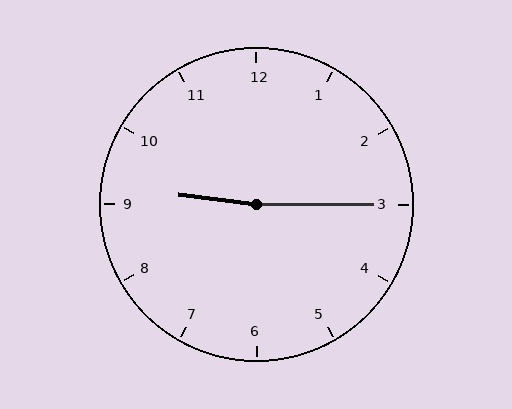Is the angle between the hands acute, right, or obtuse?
It is obtuse.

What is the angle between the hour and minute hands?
Approximately 172 degrees.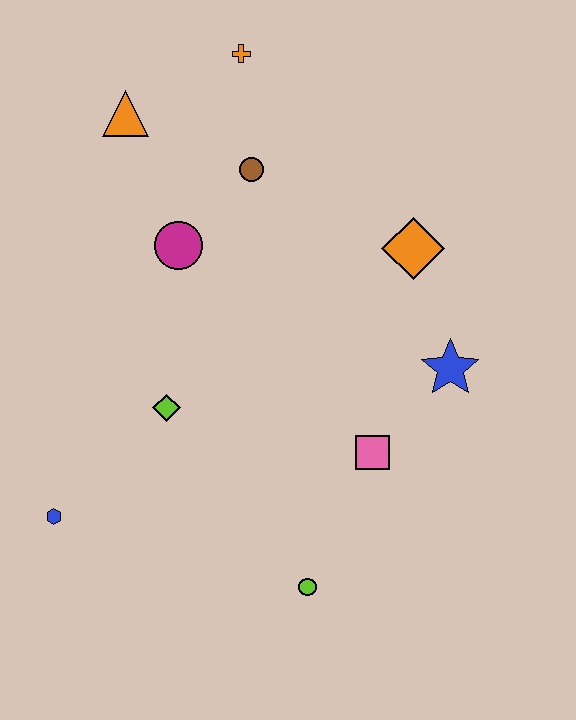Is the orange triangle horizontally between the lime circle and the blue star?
No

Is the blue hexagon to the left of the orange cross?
Yes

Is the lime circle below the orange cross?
Yes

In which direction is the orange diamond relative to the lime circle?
The orange diamond is above the lime circle.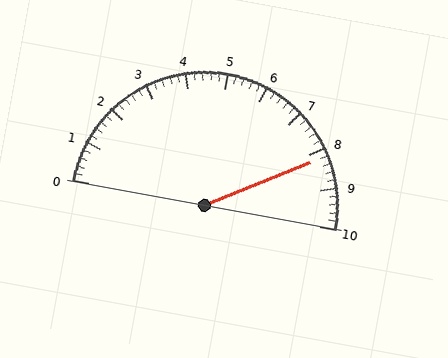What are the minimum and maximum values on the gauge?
The gauge ranges from 0 to 10.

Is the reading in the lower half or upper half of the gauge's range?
The reading is in the upper half of the range (0 to 10).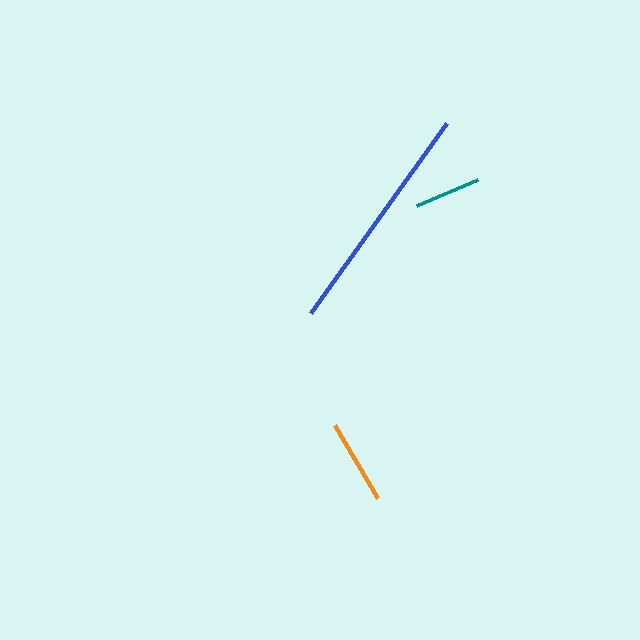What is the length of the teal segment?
The teal segment is approximately 67 pixels long.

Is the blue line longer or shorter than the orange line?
The blue line is longer than the orange line.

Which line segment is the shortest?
The teal line is the shortest at approximately 67 pixels.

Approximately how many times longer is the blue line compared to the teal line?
The blue line is approximately 3.5 times the length of the teal line.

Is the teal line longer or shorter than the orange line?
The orange line is longer than the teal line.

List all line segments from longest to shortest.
From longest to shortest: blue, orange, teal.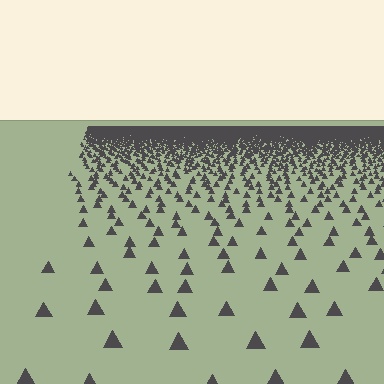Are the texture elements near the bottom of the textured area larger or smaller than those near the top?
Larger. Near the bottom, elements are closer to the viewer and appear at a bigger on-screen size.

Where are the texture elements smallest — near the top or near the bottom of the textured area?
Near the top.